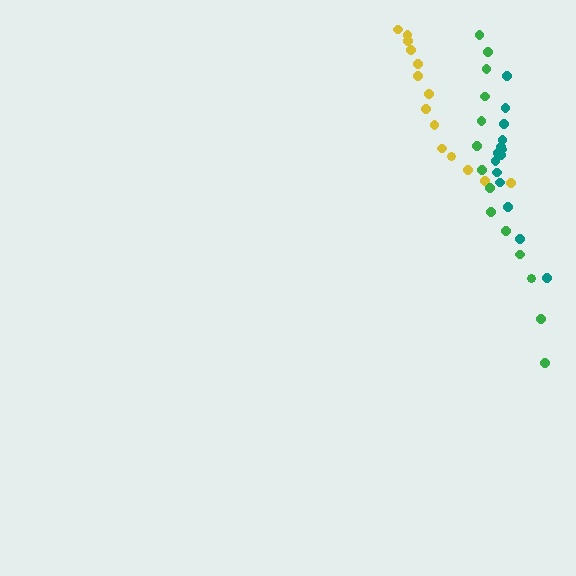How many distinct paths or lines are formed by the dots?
There are 3 distinct paths.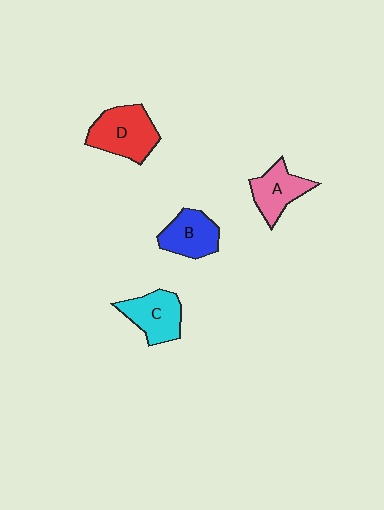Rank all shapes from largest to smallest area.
From largest to smallest: D (red), C (cyan), A (pink), B (blue).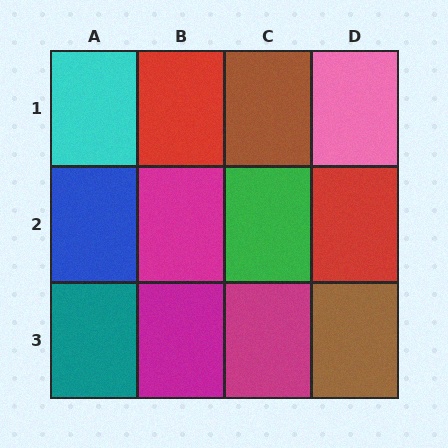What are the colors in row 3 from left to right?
Teal, magenta, magenta, brown.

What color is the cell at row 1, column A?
Cyan.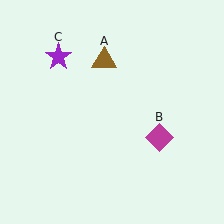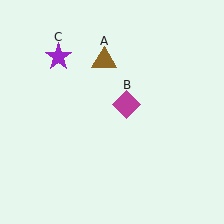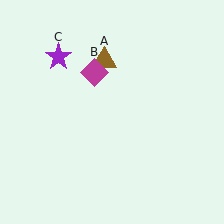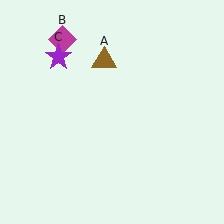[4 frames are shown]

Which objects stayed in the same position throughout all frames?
Brown triangle (object A) and purple star (object C) remained stationary.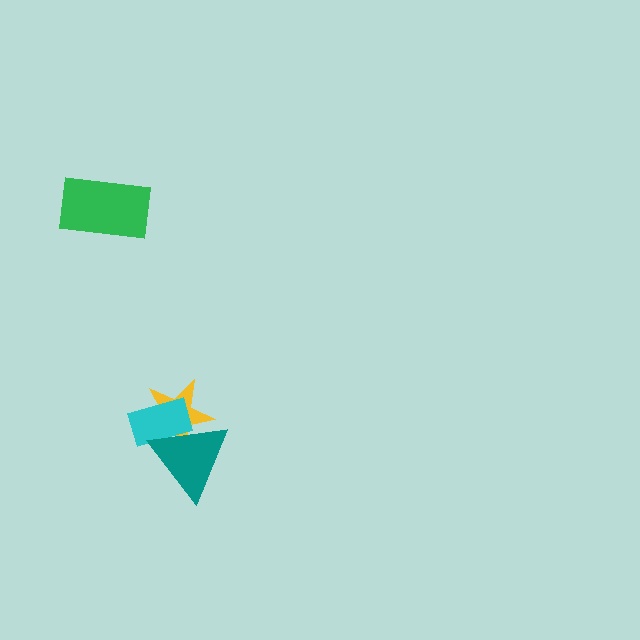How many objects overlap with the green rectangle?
0 objects overlap with the green rectangle.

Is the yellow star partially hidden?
Yes, it is partially covered by another shape.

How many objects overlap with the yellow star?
2 objects overlap with the yellow star.